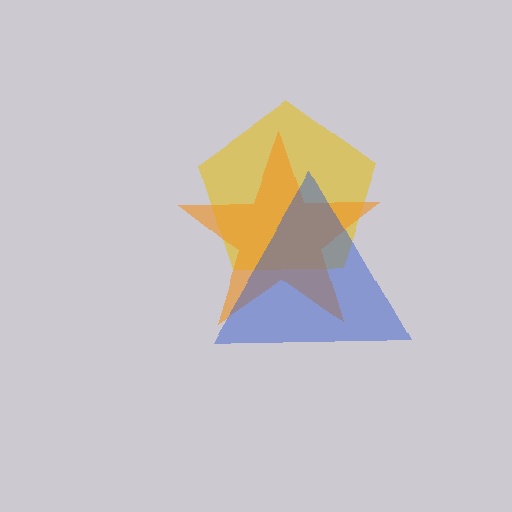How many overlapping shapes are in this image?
There are 3 overlapping shapes in the image.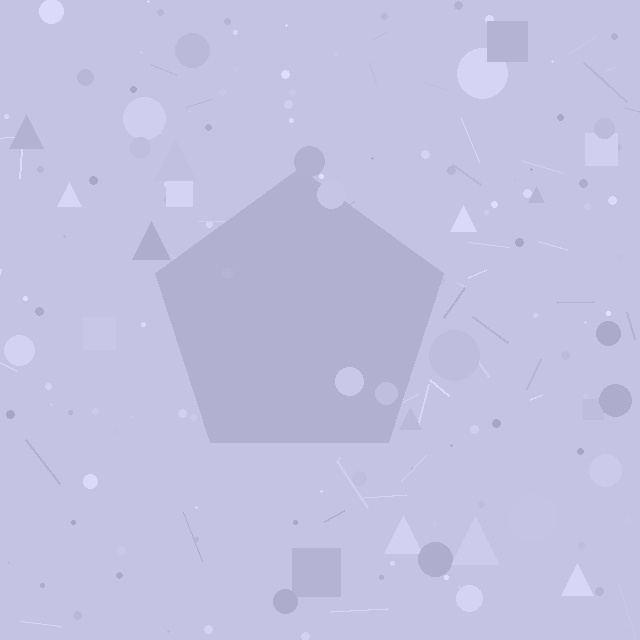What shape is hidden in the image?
A pentagon is hidden in the image.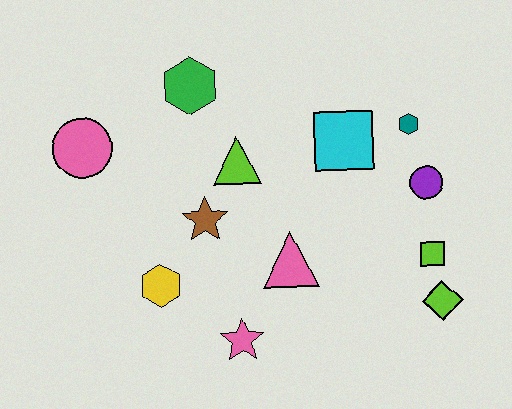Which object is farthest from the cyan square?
The pink circle is farthest from the cyan square.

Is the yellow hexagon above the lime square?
No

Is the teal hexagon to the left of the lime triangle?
No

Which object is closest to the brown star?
The lime triangle is closest to the brown star.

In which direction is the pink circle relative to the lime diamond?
The pink circle is to the left of the lime diamond.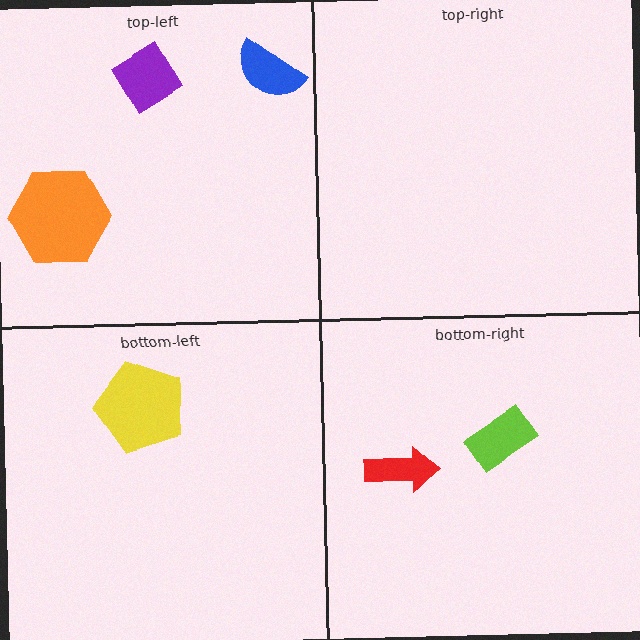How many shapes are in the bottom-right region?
2.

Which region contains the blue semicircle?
The top-left region.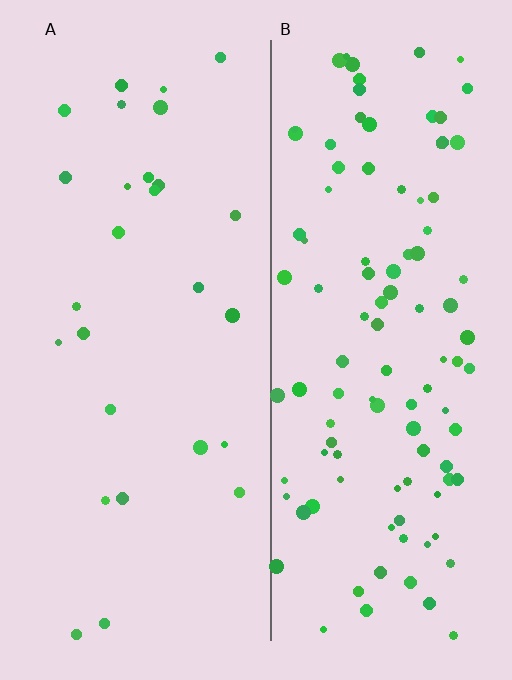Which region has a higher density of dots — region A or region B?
B (the right).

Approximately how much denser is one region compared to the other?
Approximately 3.9× — region B over region A.